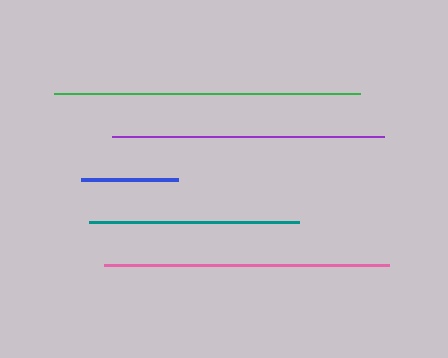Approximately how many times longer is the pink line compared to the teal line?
The pink line is approximately 1.4 times the length of the teal line.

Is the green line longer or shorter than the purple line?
The green line is longer than the purple line.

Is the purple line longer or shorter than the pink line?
The pink line is longer than the purple line.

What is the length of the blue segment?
The blue segment is approximately 97 pixels long.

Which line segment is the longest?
The green line is the longest at approximately 306 pixels.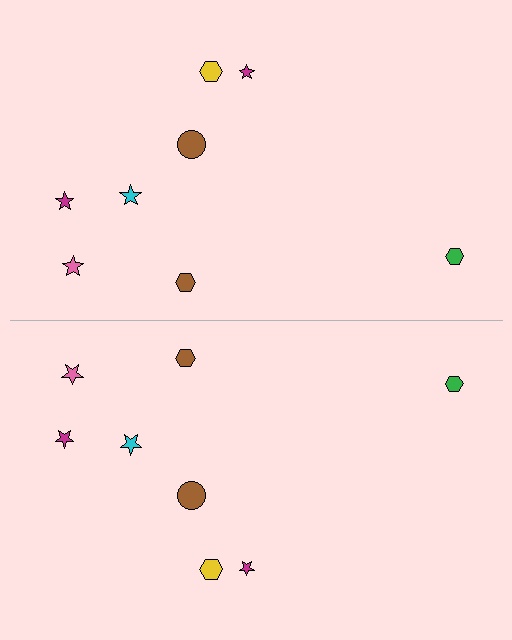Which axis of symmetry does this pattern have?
The pattern has a horizontal axis of symmetry running through the center of the image.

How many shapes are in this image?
There are 16 shapes in this image.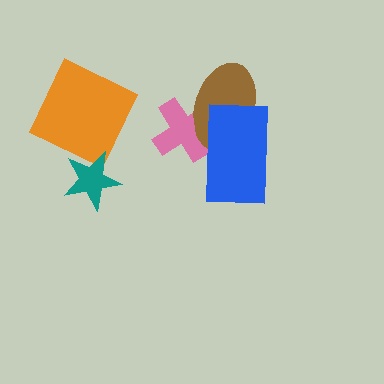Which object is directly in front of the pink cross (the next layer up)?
The brown ellipse is directly in front of the pink cross.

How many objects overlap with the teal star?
0 objects overlap with the teal star.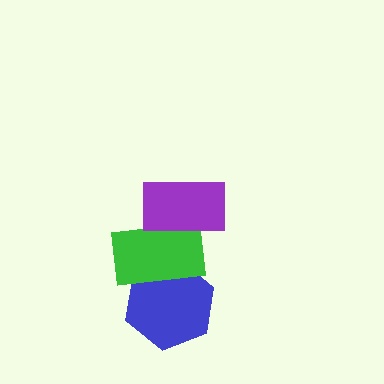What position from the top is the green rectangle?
The green rectangle is 2nd from the top.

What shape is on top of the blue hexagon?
The green rectangle is on top of the blue hexagon.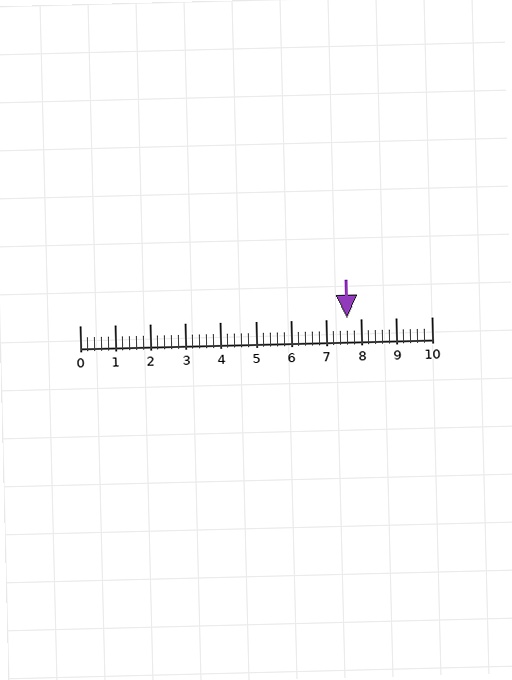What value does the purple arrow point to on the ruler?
The purple arrow points to approximately 7.6.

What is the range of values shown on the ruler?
The ruler shows values from 0 to 10.